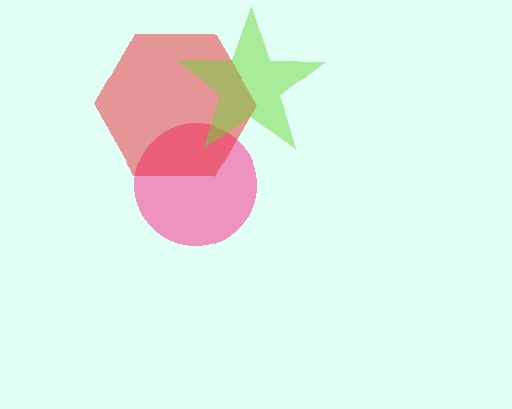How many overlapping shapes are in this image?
There are 3 overlapping shapes in the image.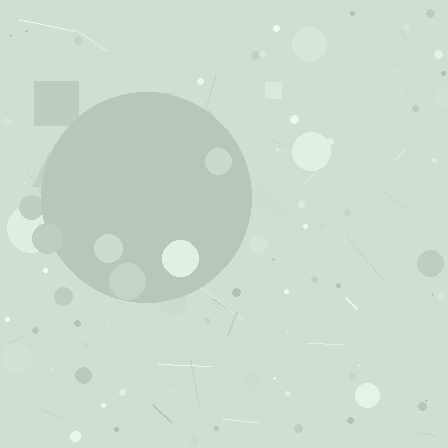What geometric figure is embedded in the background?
A circle is embedded in the background.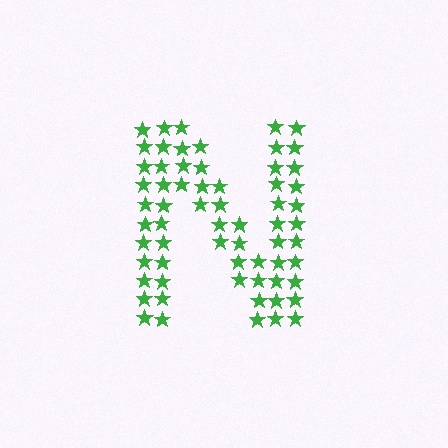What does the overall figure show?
The overall figure shows the letter N.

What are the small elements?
The small elements are stars.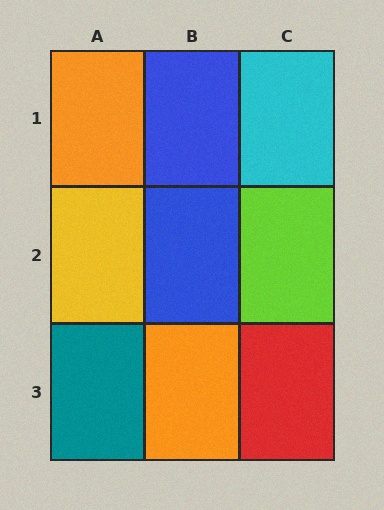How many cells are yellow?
1 cell is yellow.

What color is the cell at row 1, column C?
Cyan.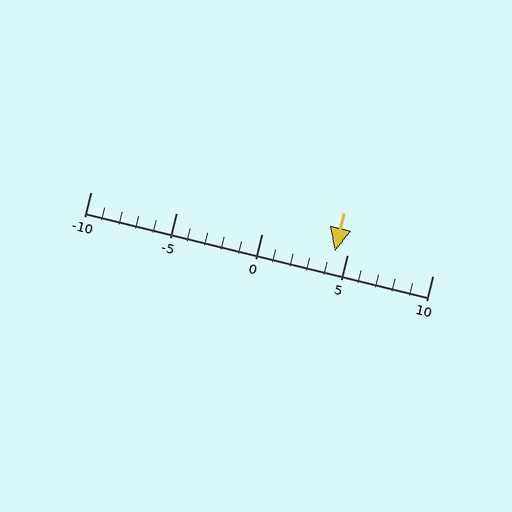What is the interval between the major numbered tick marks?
The major tick marks are spaced 5 units apart.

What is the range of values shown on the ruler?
The ruler shows values from -10 to 10.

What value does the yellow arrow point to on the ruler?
The yellow arrow points to approximately 4.